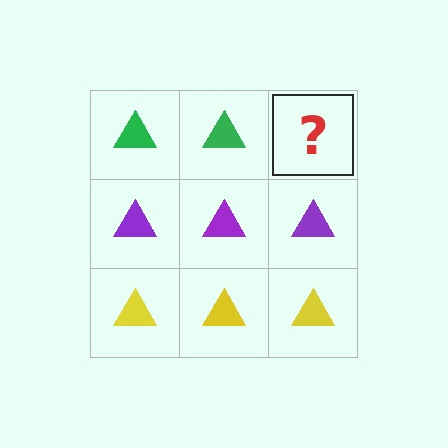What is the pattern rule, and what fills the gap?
The rule is that each row has a consistent color. The gap should be filled with a green triangle.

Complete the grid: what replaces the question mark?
The question mark should be replaced with a green triangle.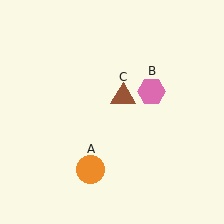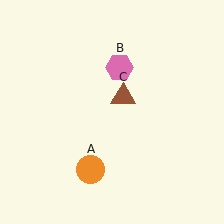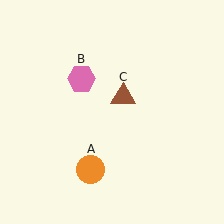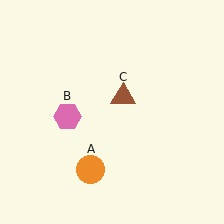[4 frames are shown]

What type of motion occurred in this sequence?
The pink hexagon (object B) rotated counterclockwise around the center of the scene.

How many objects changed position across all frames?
1 object changed position: pink hexagon (object B).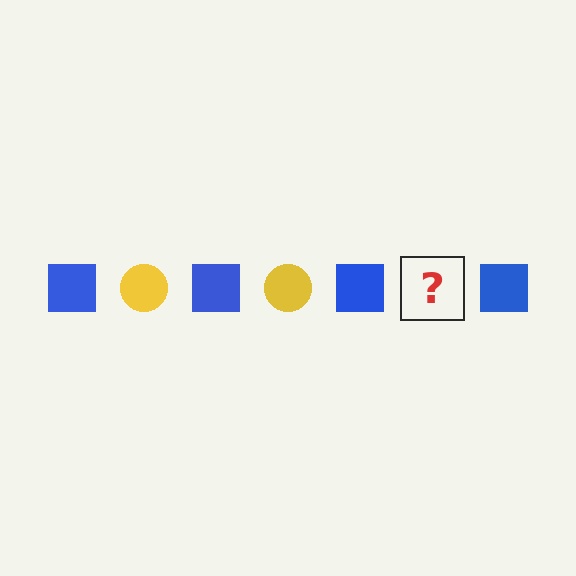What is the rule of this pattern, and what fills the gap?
The rule is that the pattern alternates between blue square and yellow circle. The gap should be filled with a yellow circle.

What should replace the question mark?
The question mark should be replaced with a yellow circle.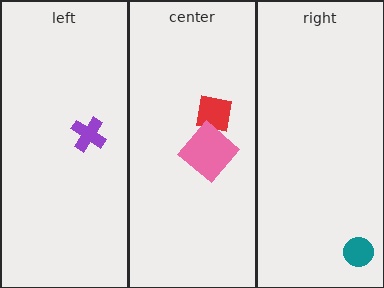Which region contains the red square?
The center region.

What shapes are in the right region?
The teal circle.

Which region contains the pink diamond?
The center region.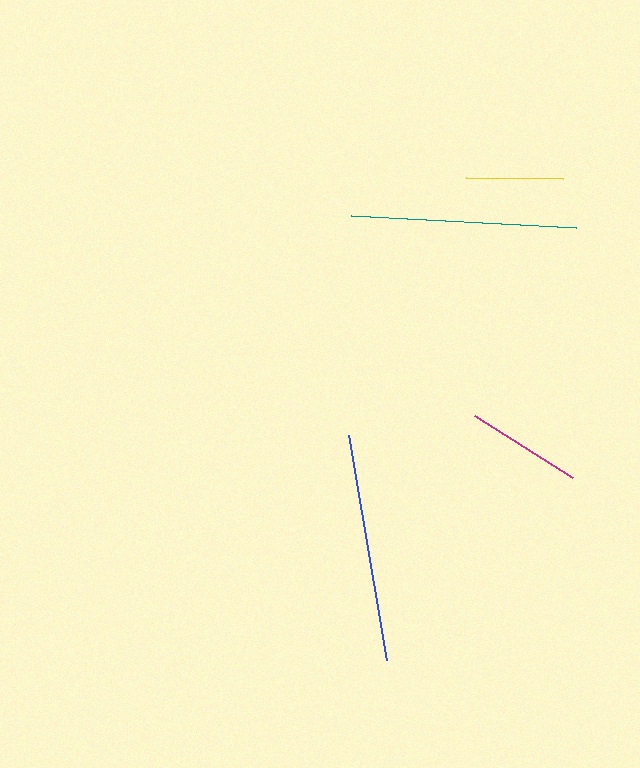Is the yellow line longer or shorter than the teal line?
The teal line is longer than the yellow line.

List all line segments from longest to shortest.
From longest to shortest: blue, teal, magenta, yellow.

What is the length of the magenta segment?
The magenta segment is approximately 116 pixels long.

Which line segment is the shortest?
The yellow line is the shortest at approximately 97 pixels.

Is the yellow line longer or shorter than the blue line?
The blue line is longer than the yellow line.